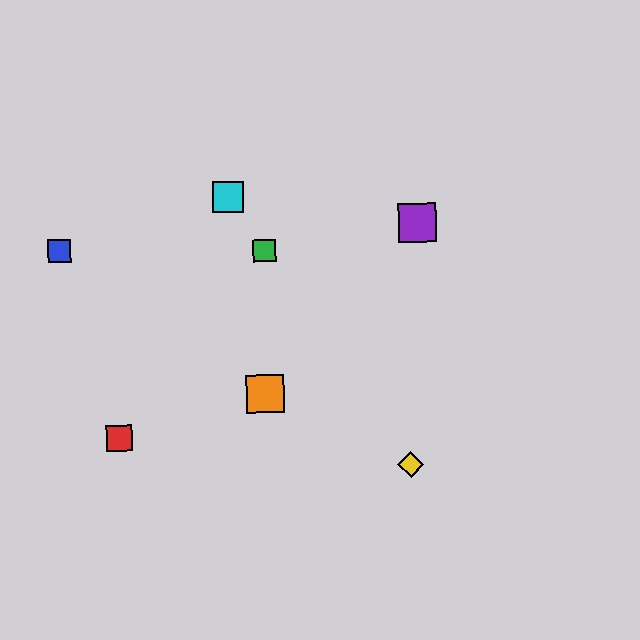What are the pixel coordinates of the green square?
The green square is at (264, 251).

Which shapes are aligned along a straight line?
The green square, the yellow diamond, the cyan square are aligned along a straight line.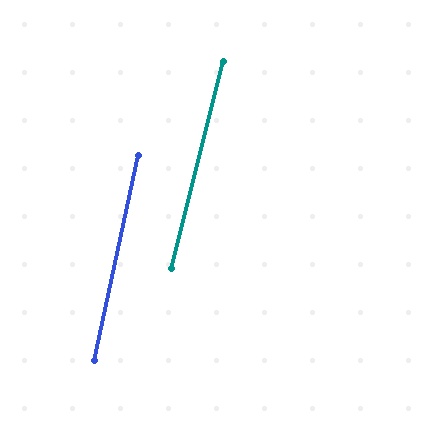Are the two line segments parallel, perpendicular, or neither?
Parallel — their directions differ by only 1.6°.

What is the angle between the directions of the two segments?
Approximately 2 degrees.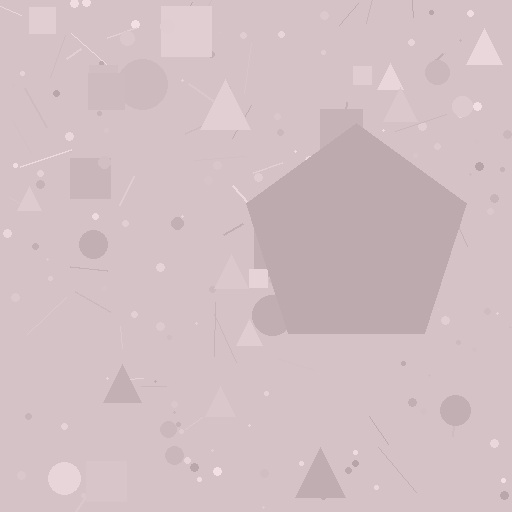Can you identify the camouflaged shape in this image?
The camouflaged shape is a pentagon.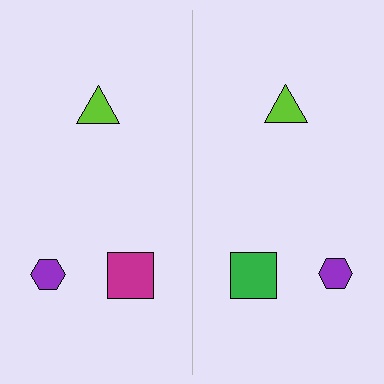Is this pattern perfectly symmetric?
No, the pattern is not perfectly symmetric. The green square on the right side breaks the symmetry — its mirror counterpart is magenta.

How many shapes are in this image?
There are 6 shapes in this image.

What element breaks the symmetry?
The green square on the right side breaks the symmetry — its mirror counterpart is magenta.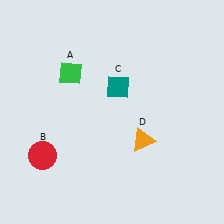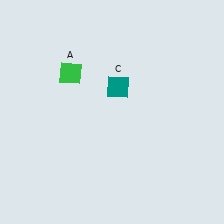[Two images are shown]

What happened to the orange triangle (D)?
The orange triangle (D) was removed in Image 2. It was in the bottom-right area of Image 1.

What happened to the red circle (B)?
The red circle (B) was removed in Image 2. It was in the bottom-left area of Image 1.